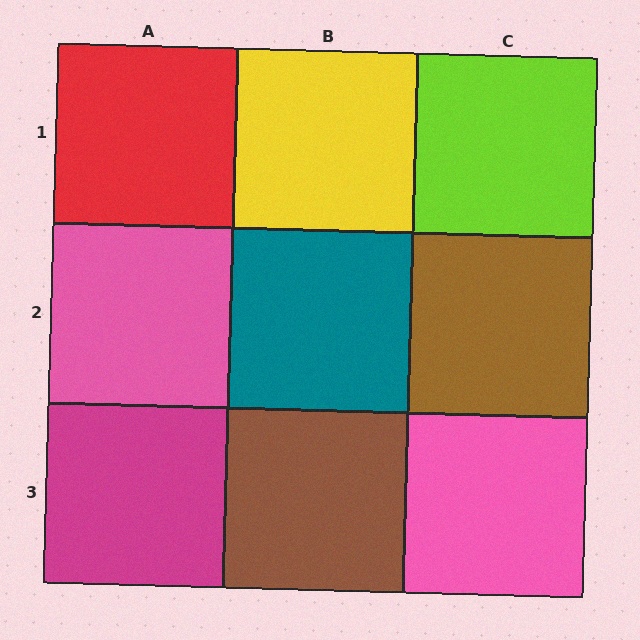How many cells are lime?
1 cell is lime.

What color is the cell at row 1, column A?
Red.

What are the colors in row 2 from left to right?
Pink, teal, brown.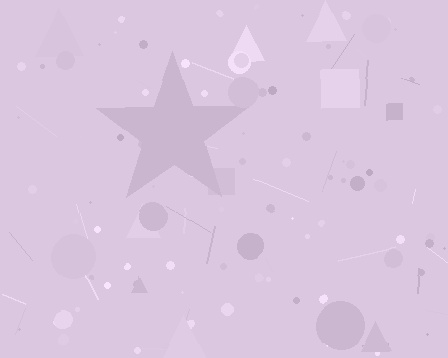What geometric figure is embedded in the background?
A star is embedded in the background.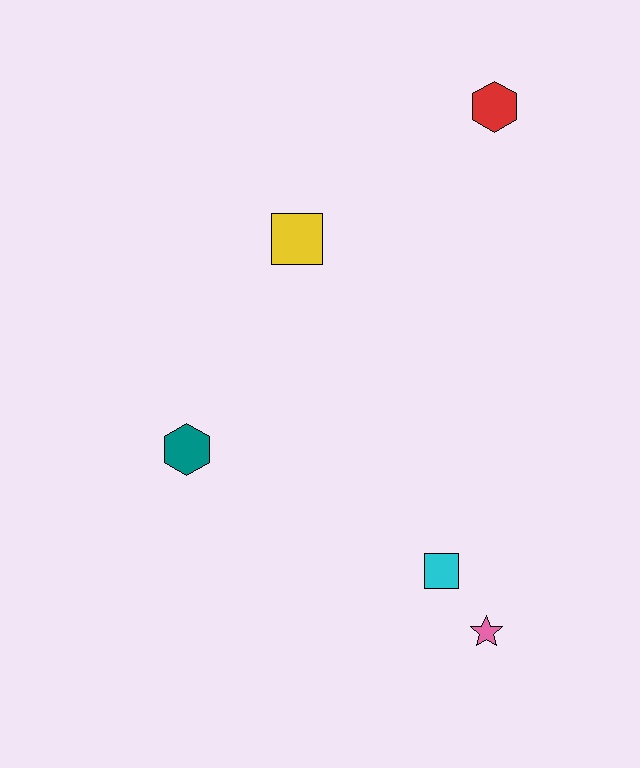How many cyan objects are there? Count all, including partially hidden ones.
There is 1 cyan object.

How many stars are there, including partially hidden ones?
There is 1 star.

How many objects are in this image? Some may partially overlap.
There are 5 objects.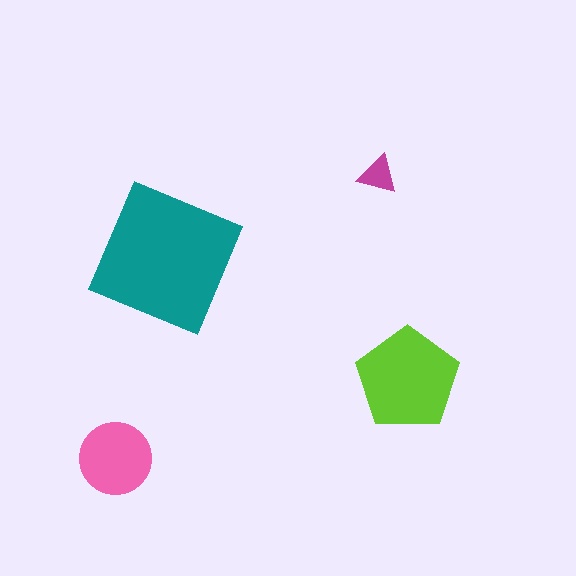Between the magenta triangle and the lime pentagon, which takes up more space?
The lime pentagon.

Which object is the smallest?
The magenta triangle.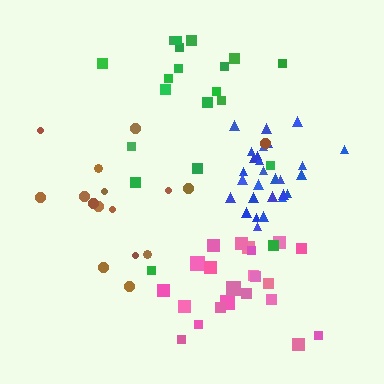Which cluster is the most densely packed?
Blue.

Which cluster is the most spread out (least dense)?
Green.